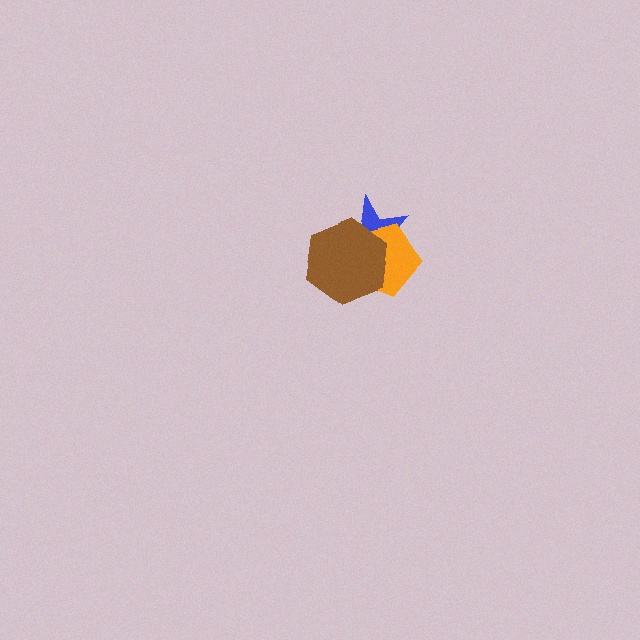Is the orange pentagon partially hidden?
Yes, it is partially covered by another shape.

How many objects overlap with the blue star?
2 objects overlap with the blue star.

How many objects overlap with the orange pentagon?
2 objects overlap with the orange pentagon.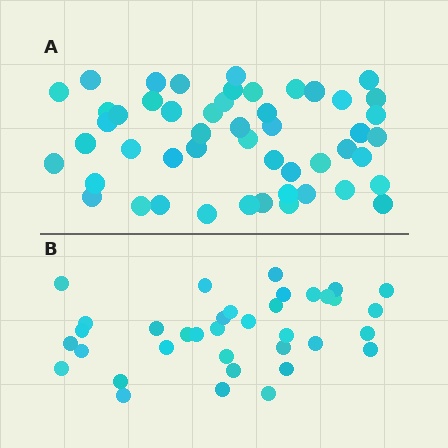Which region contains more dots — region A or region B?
Region A (the top region) has more dots.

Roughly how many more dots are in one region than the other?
Region A has approximately 15 more dots than region B.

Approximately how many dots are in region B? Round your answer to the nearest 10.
About 40 dots. (The exact count is 36, which rounds to 40.)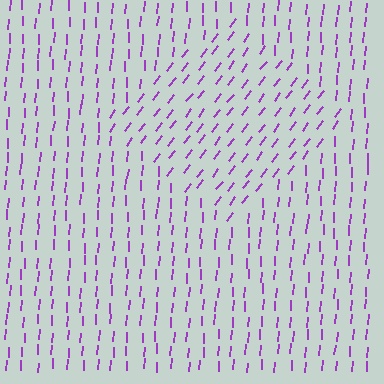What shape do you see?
I see a diamond.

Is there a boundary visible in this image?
Yes, there is a texture boundary formed by a change in line orientation.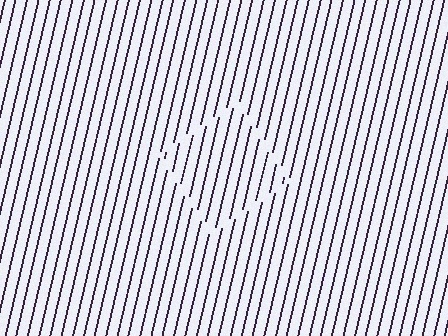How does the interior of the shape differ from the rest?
The interior of the shape contains the same grating, shifted by half a period — the contour is defined by the phase discontinuity where line-ends from the inner and outer gratings abut.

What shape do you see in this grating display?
An illusory square. The interior of the shape contains the same grating, shifted by half a period — the contour is defined by the phase discontinuity where line-ends from the inner and outer gratings abut.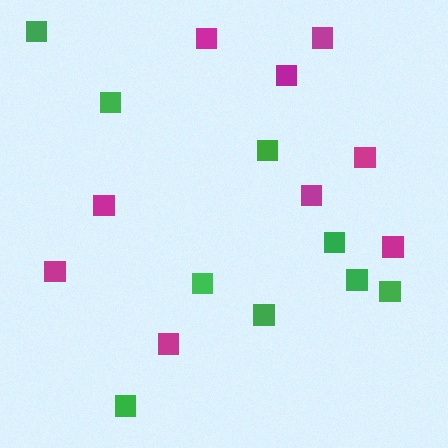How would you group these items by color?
There are 2 groups: one group of green squares (9) and one group of magenta squares (9).